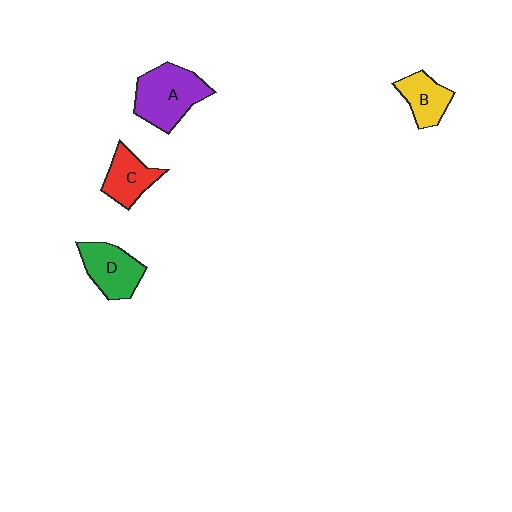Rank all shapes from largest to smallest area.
From largest to smallest: A (purple), D (green), C (red), B (yellow).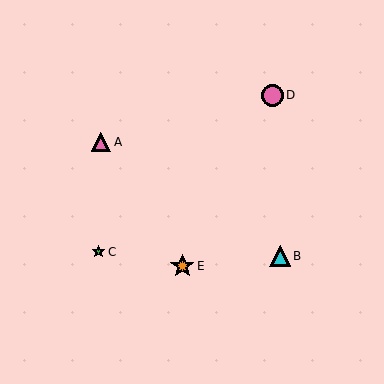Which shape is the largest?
The orange star (labeled E) is the largest.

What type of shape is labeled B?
Shape B is a cyan triangle.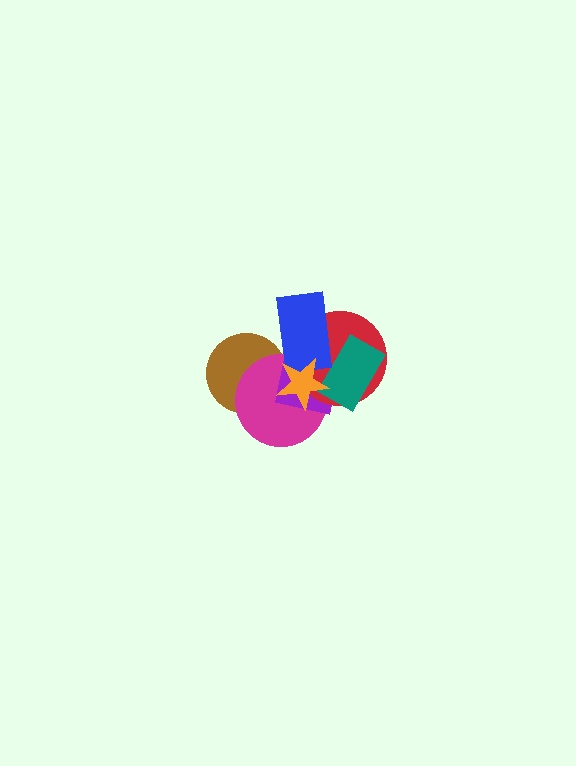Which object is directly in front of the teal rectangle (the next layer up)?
The blue rectangle is directly in front of the teal rectangle.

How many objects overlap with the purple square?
5 objects overlap with the purple square.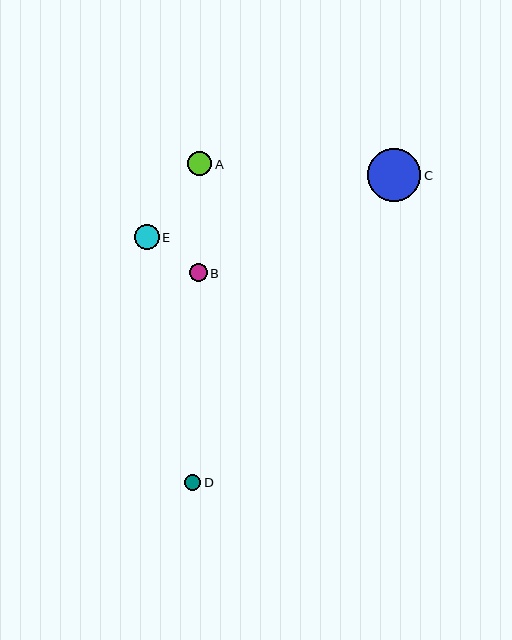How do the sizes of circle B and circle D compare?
Circle B and circle D are approximately the same size.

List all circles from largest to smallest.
From largest to smallest: C, E, A, B, D.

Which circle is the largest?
Circle C is the largest with a size of approximately 54 pixels.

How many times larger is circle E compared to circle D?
Circle E is approximately 1.6 times the size of circle D.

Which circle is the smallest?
Circle D is the smallest with a size of approximately 16 pixels.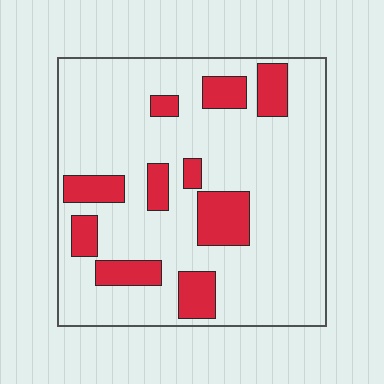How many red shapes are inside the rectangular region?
10.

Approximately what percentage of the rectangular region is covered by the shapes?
Approximately 20%.